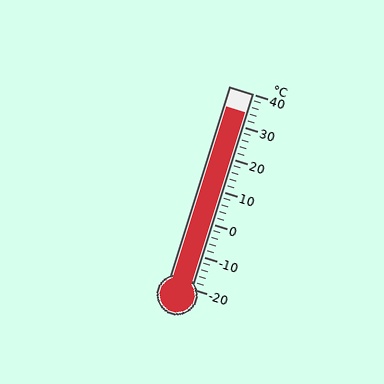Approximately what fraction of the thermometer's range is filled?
The thermometer is filled to approximately 90% of its range.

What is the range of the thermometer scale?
The thermometer scale ranges from -20°C to 40°C.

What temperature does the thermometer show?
The thermometer shows approximately 34°C.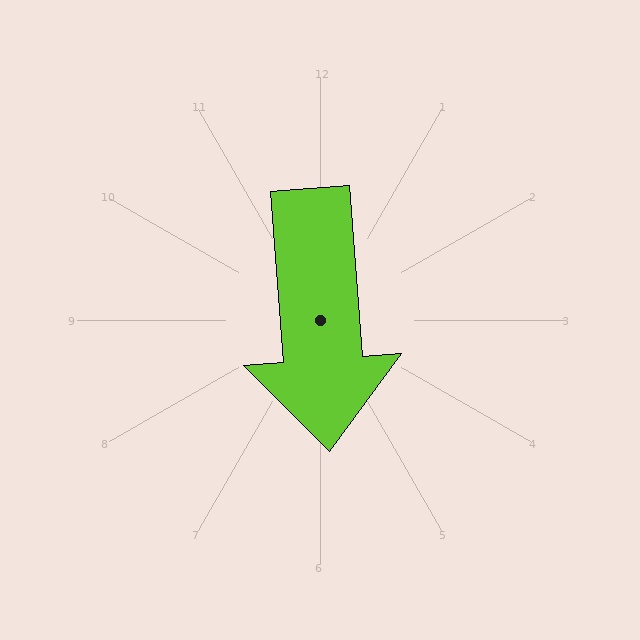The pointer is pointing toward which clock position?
Roughly 6 o'clock.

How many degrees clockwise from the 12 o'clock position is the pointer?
Approximately 176 degrees.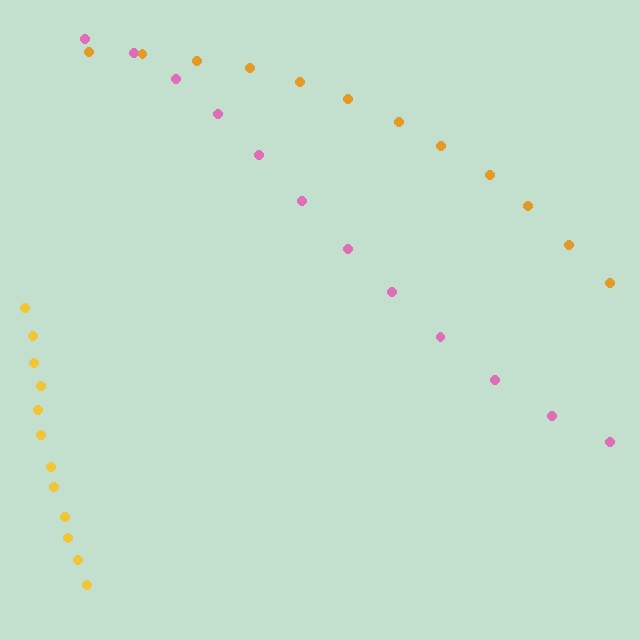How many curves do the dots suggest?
There are 3 distinct paths.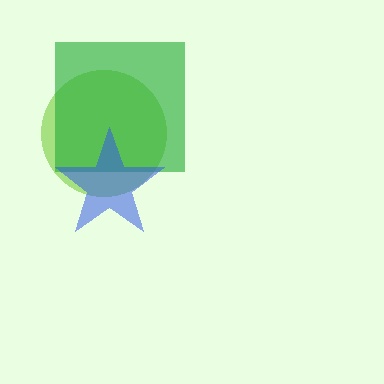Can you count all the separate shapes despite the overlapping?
Yes, there are 3 separate shapes.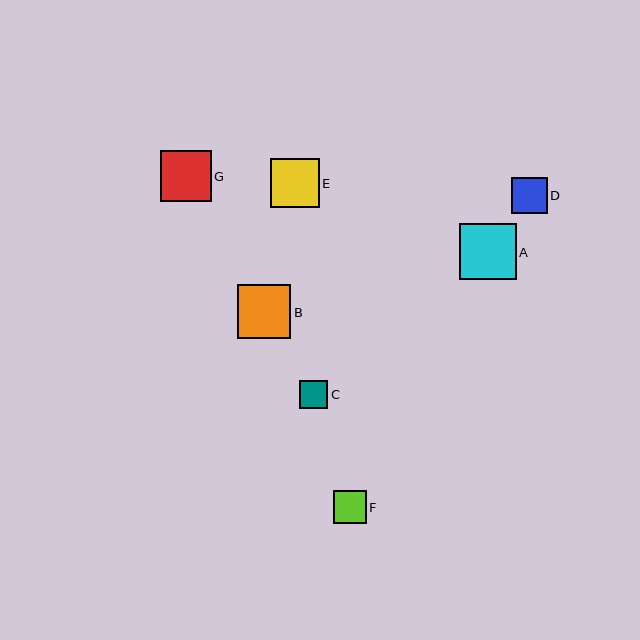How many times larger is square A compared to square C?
Square A is approximately 2.0 times the size of square C.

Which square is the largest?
Square A is the largest with a size of approximately 57 pixels.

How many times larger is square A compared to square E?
Square A is approximately 1.2 times the size of square E.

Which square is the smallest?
Square C is the smallest with a size of approximately 28 pixels.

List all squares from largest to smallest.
From largest to smallest: A, B, G, E, D, F, C.